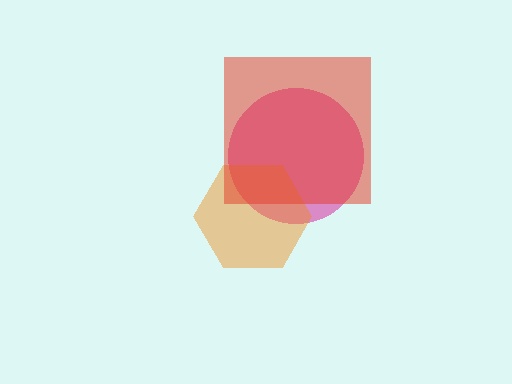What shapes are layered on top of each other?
The layered shapes are: a pink circle, an orange hexagon, a red square.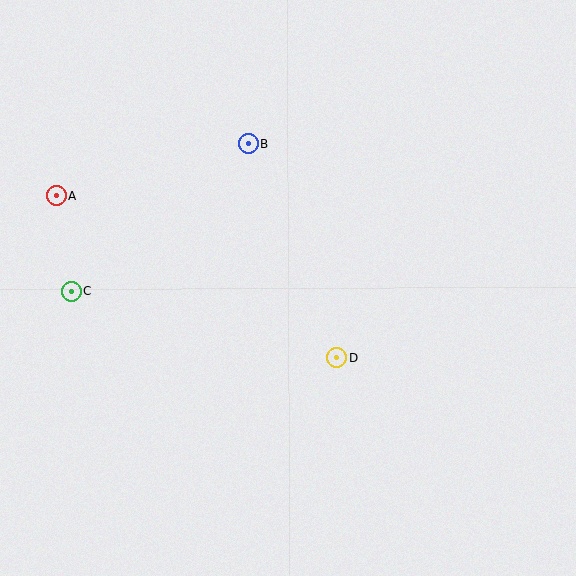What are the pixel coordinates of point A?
Point A is at (56, 196).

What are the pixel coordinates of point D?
Point D is at (337, 358).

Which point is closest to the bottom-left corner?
Point C is closest to the bottom-left corner.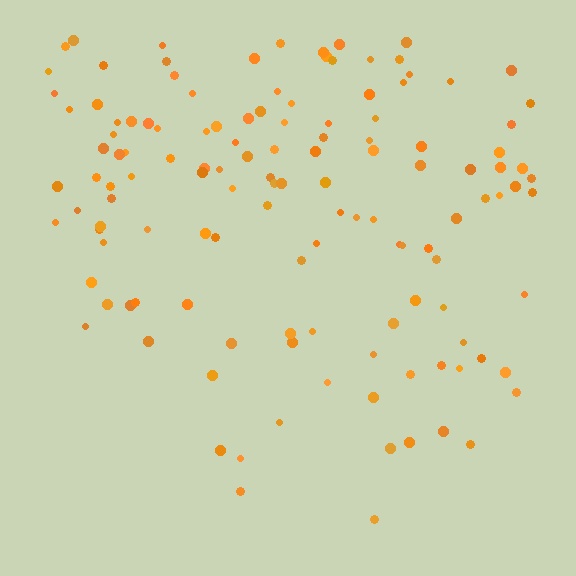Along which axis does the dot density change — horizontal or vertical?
Vertical.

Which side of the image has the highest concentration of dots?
The top.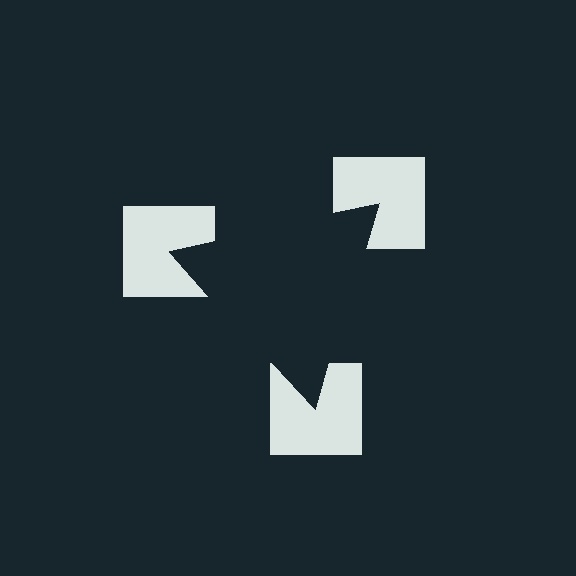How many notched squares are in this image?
There are 3 — one at each vertex of the illusory triangle.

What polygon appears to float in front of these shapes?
An illusory triangle — its edges are inferred from the aligned wedge cuts in the notched squares, not physically drawn.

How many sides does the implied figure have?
3 sides.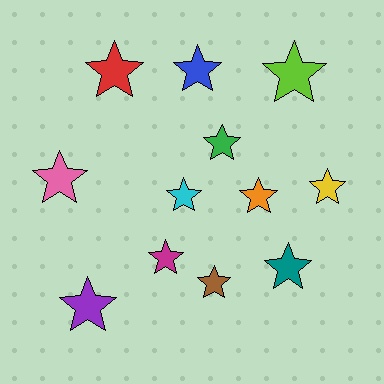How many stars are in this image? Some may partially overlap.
There are 12 stars.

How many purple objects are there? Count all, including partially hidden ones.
There is 1 purple object.